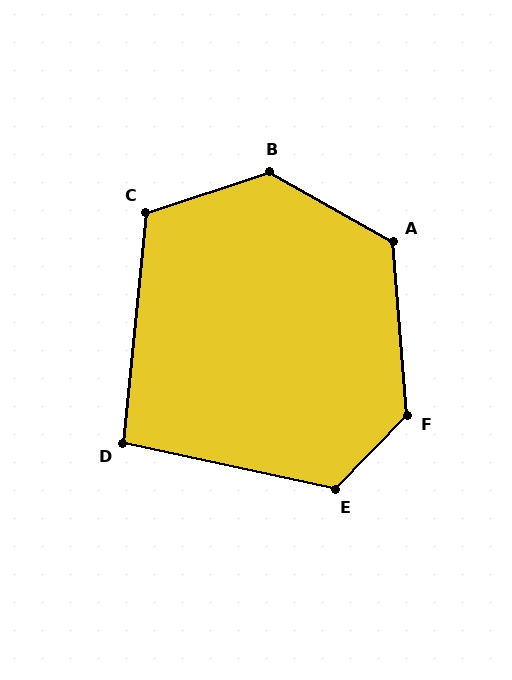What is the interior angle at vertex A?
Approximately 124 degrees (obtuse).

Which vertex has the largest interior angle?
B, at approximately 132 degrees.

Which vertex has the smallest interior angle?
D, at approximately 96 degrees.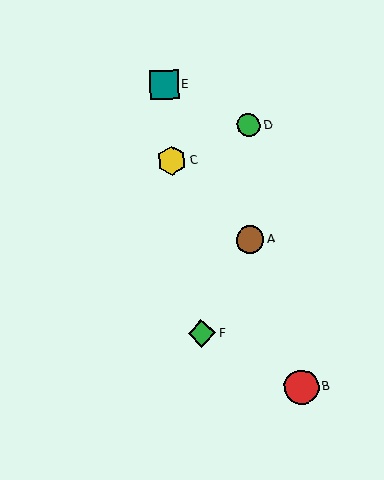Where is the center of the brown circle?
The center of the brown circle is at (250, 240).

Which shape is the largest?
The red circle (labeled B) is the largest.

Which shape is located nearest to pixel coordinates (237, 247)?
The brown circle (labeled A) at (250, 240) is nearest to that location.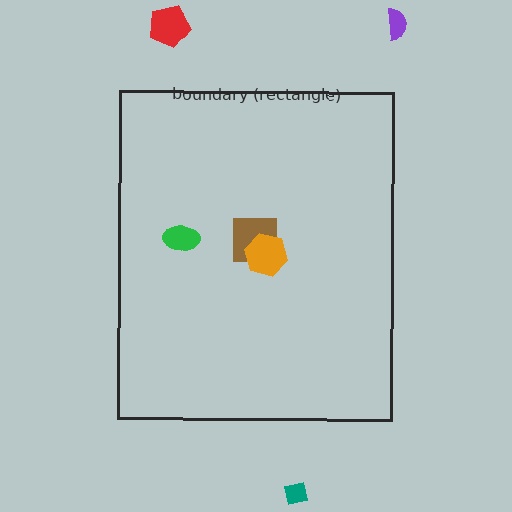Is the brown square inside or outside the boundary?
Inside.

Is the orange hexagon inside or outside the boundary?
Inside.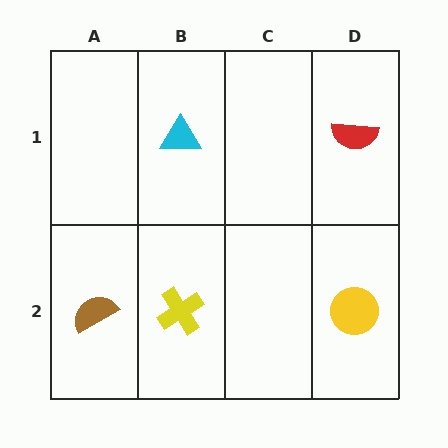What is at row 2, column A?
A brown semicircle.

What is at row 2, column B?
A yellow cross.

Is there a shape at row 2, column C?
No, that cell is empty.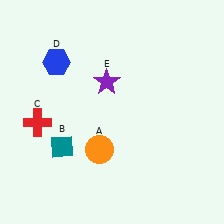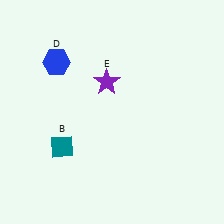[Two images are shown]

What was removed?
The orange circle (A), the red cross (C) were removed in Image 2.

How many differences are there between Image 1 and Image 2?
There are 2 differences between the two images.